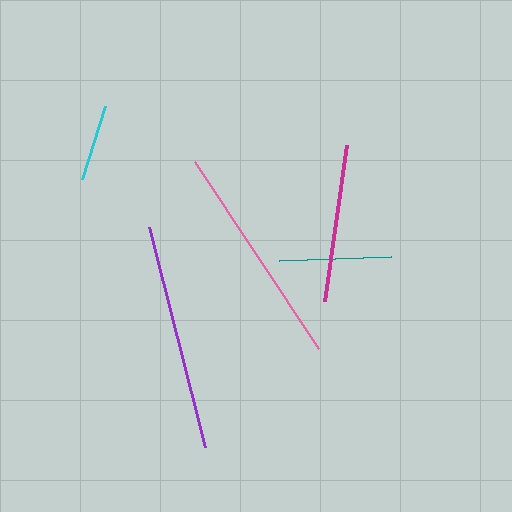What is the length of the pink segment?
The pink segment is approximately 225 pixels long.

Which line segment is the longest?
The purple line is the longest at approximately 226 pixels.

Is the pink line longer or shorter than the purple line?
The purple line is longer than the pink line.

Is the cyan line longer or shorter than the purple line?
The purple line is longer than the cyan line.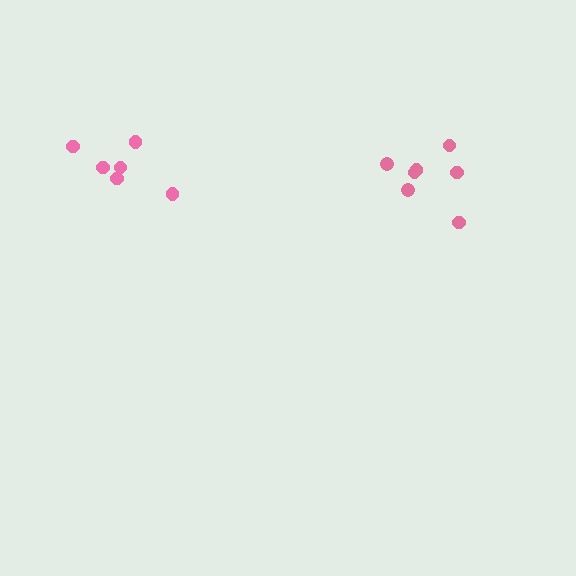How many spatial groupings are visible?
There are 2 spatial groupings.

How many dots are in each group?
Group 1: 7 dots, Group 2: 6 dots (13 total).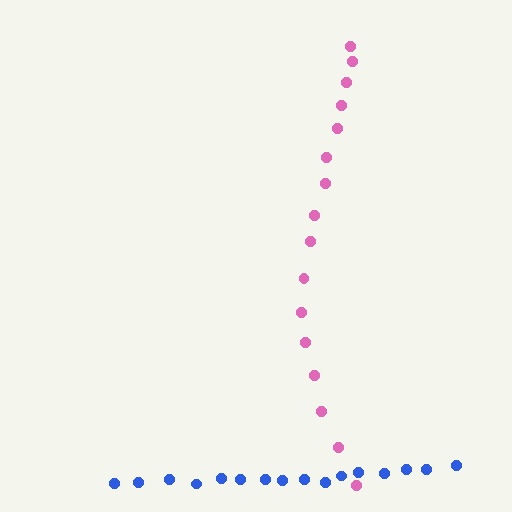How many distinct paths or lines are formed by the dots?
There are 2 distinct paths.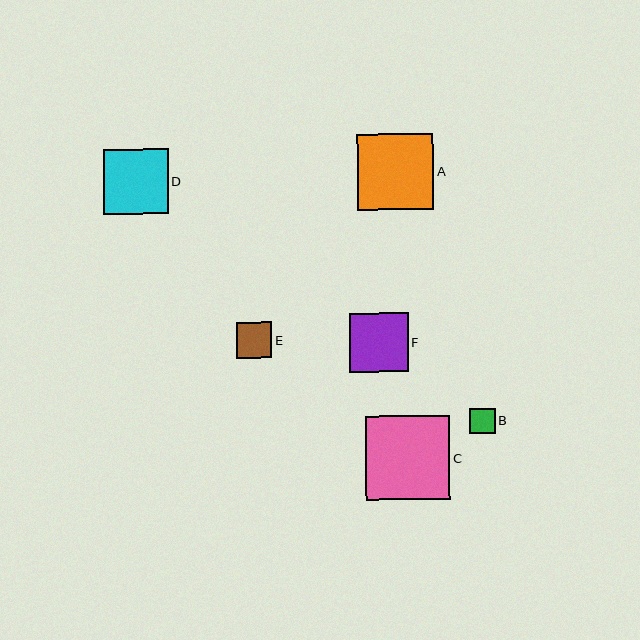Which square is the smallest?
Square B is the smallest with a size of approximately 25 pixels.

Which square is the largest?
Square C is the largest with a size of approximately 84 pixels.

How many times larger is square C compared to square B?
Square C is approximately 3.3 times the size of square B.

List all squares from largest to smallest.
From largest to smallest: C, A, D, F, E, B.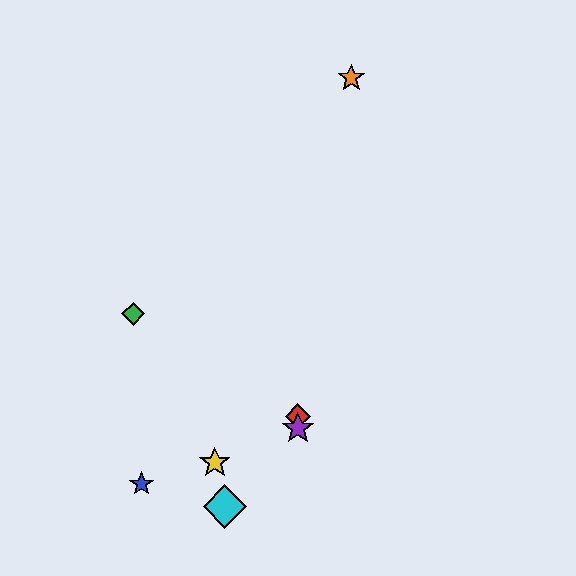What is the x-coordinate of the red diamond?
The red diamond is at x≈298.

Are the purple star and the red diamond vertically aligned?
Yes, both are at x≈298.